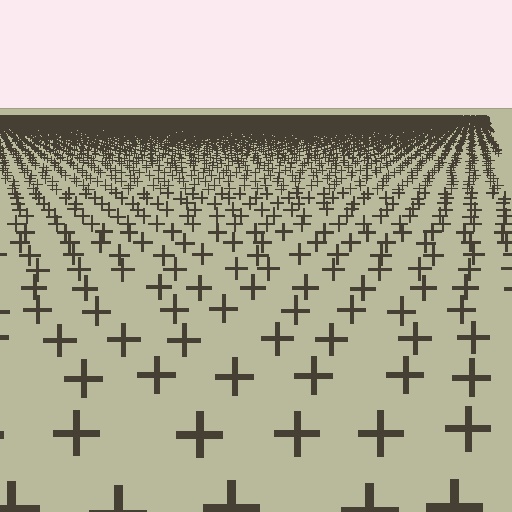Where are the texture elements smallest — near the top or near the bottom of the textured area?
Near the top.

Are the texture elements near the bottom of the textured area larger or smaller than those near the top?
Larger. Near the bottom, elements are closer to the viewer and appear at a bigger on-screen size.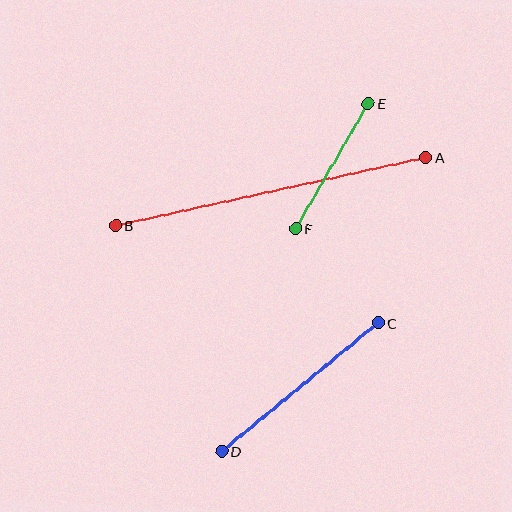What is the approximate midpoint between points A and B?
The midpoint is at approximately (271, 191) pixels.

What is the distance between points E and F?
The distance is approximately 145 pixels.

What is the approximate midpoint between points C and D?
The midpoint is at approximately (300, 387) pixels.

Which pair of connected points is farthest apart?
Points A and B are farthest apart.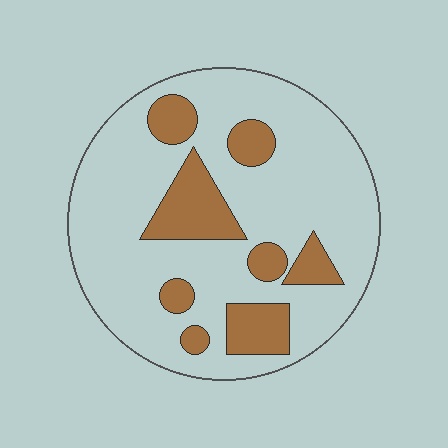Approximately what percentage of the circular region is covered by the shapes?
Approximately 20%.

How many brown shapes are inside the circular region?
8.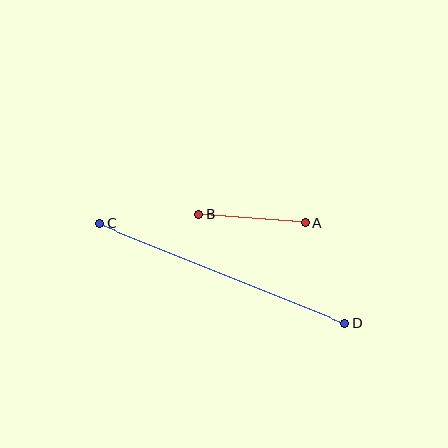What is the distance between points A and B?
The distance is approximately 106 pixels.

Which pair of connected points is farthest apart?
Points C and D are farthest apart.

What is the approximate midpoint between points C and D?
The midpoint is at approximately (222, 273) pixels.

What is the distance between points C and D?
The distance is approximately 264 pixels.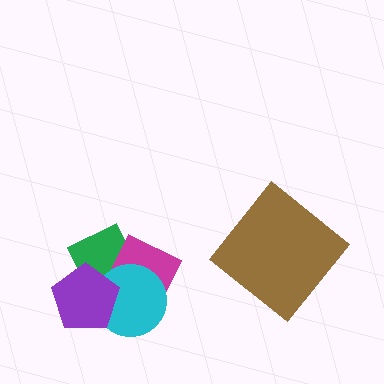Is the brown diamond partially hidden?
No, no other shape covers it.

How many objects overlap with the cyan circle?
3 objects overlap with the cyan circle.